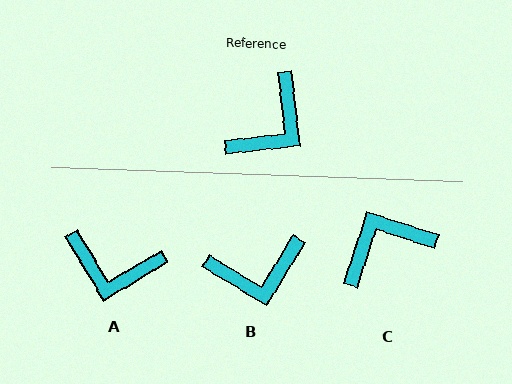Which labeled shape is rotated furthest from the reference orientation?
C, about 156 degrees away.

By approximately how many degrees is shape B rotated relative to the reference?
Approximately 38 degrees clockwise.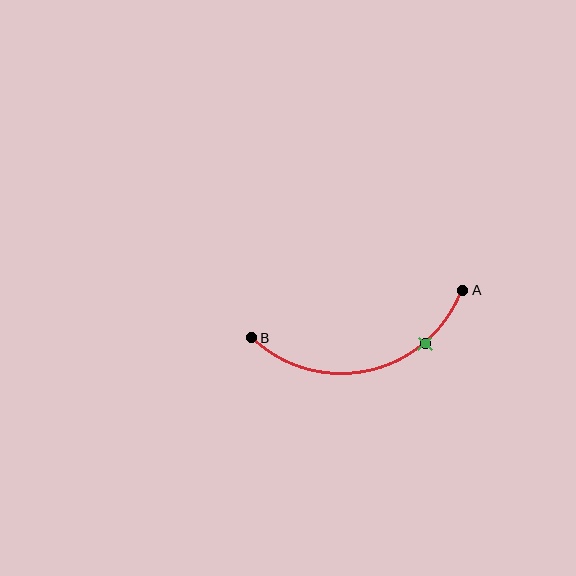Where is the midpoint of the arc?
The arc midpoint is the point on the curve farthest from the straight line joining A and B. It sits below that line.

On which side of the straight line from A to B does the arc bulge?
The arc bulges below the straight line connecting A and B.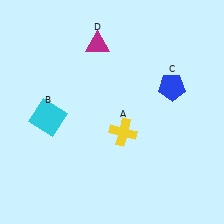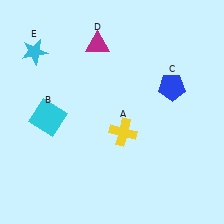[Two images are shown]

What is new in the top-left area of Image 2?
A cyan star (E) was added in the top-left area of Image 2.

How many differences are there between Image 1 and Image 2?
There is 1 difference between the two images.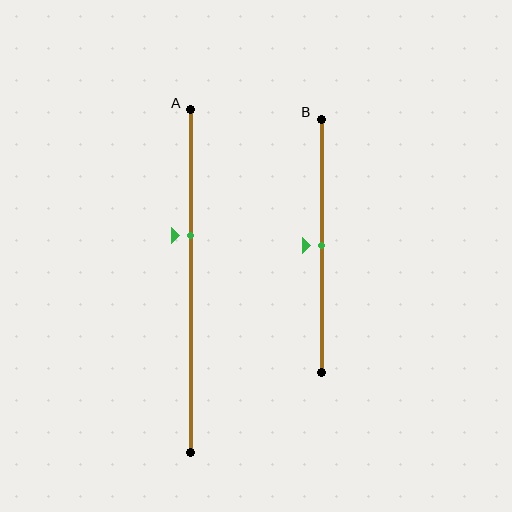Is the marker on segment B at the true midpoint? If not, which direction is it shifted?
Yes, the marker on segment B is at the true midpoint.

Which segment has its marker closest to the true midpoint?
Segment B has its marker closest to the true midpoint.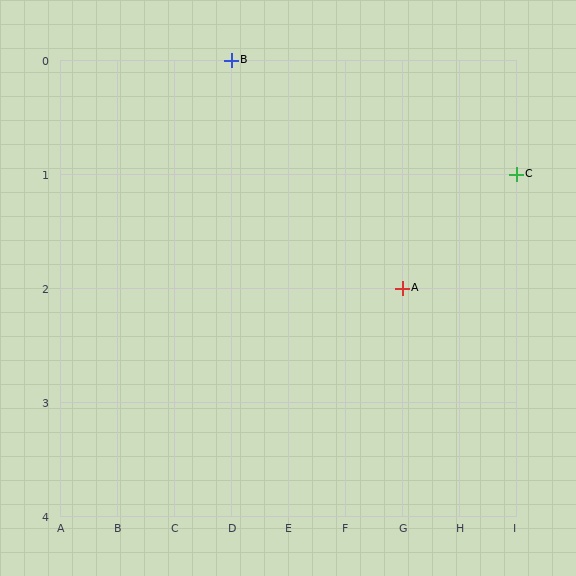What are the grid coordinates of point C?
Point C is at grid coordinates (I, 1).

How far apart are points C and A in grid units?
Points C and A are 2 columns and 1 row apart (about 2.2 grid units diagonally).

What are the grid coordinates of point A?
Point A is at grid coordinates (G, 2).